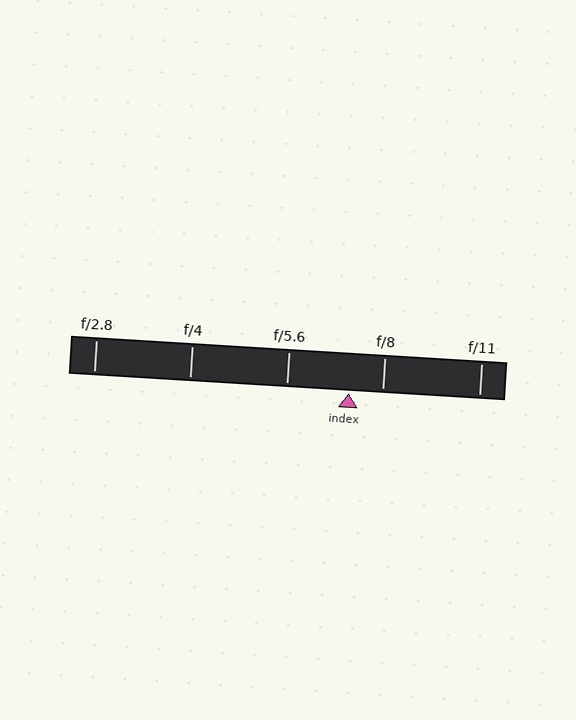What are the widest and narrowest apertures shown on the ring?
The widest aperture shown is f/2.8 and the narrowest is f/11.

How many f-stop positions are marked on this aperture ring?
There are 5 f-stop positions marked.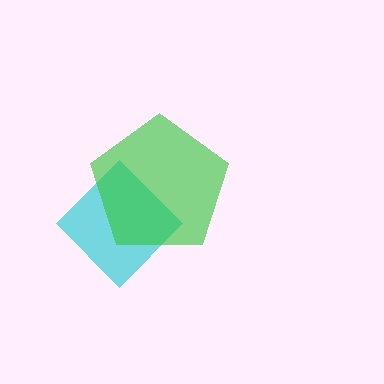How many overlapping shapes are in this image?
There are 2 overlapping shapes in the image.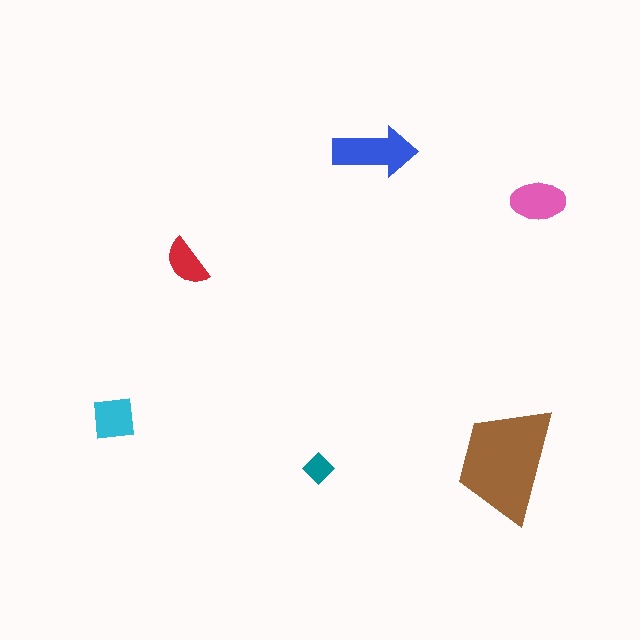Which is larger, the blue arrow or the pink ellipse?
The blue arrow.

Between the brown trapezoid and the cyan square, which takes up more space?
The brown trapezoid.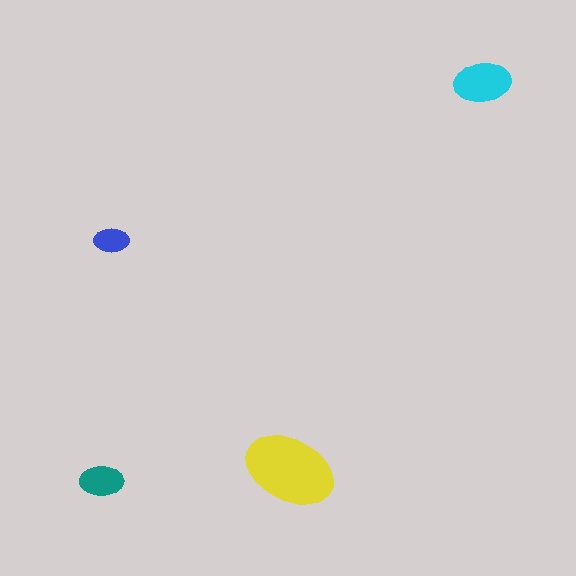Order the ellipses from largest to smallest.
the yellow one, the cyan one, the teal one, the blue one.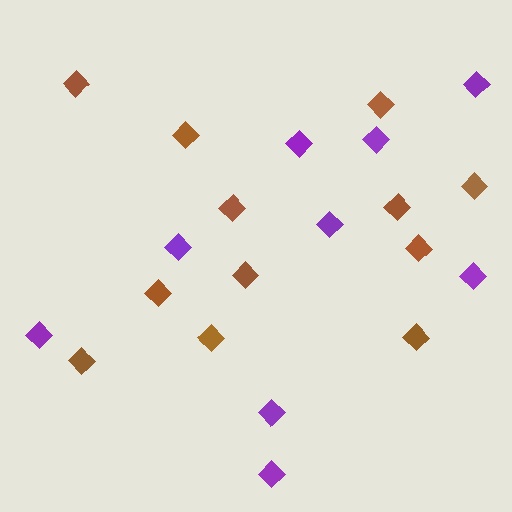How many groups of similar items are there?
There are 2 groups: one group of brown diamonds (12) and one group of purple diamonds (9).